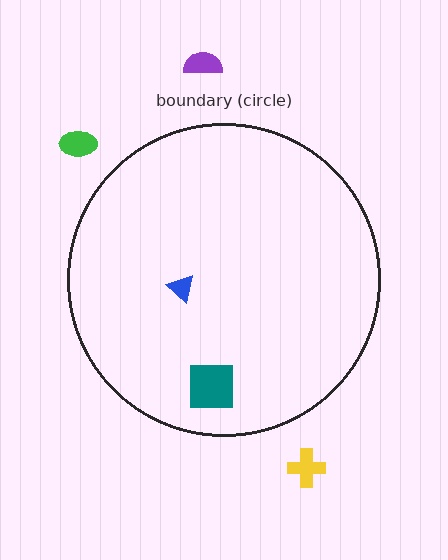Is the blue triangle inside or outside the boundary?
Inside.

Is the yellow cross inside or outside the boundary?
Outside.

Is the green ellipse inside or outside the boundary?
Outside.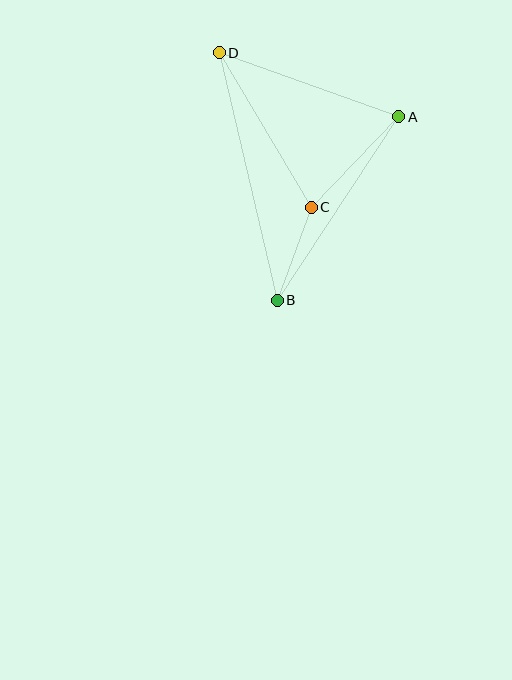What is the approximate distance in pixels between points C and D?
The distance between C and D is approximately 180 pixels.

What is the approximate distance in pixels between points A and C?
The distance between A and C is approximately 126 pixels.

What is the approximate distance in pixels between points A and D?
The distance between A and D is approximately 190 pixels.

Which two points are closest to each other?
Points B and C are closest to each other.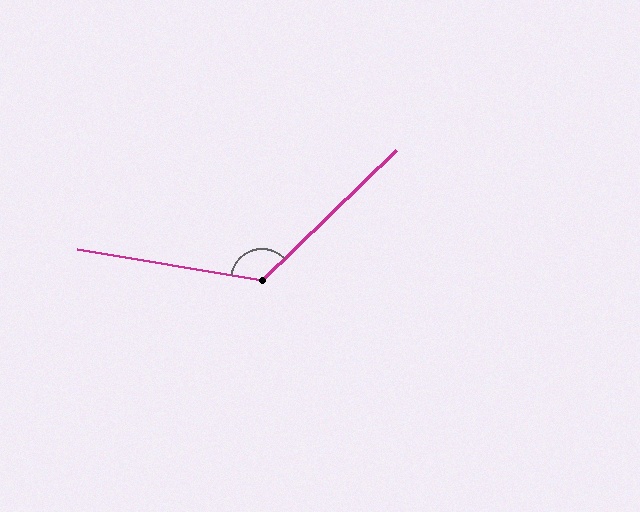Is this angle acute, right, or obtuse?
It is obtuse.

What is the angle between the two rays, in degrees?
Approximately 127 degrees.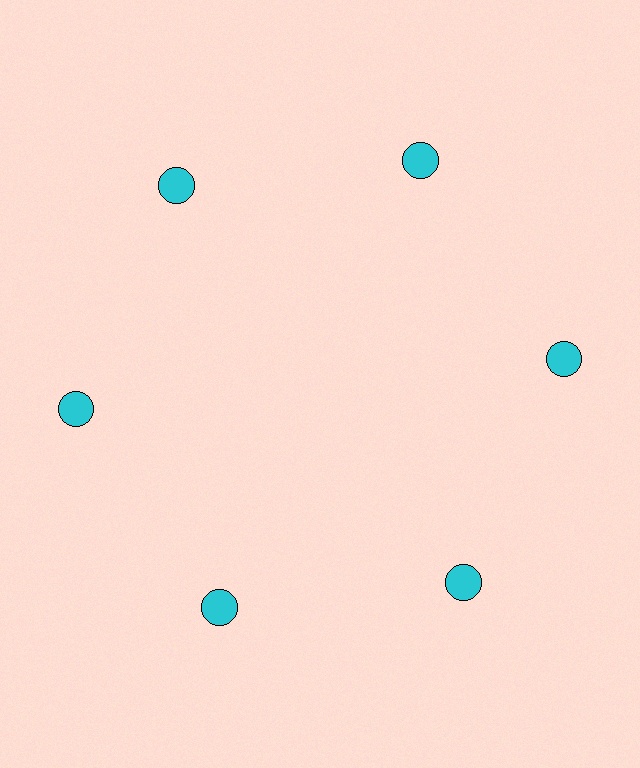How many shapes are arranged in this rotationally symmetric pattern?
There are 6 shapes, arranged in 6 groups of 1.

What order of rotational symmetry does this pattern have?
This pattern has 6-fold rotational symmetry.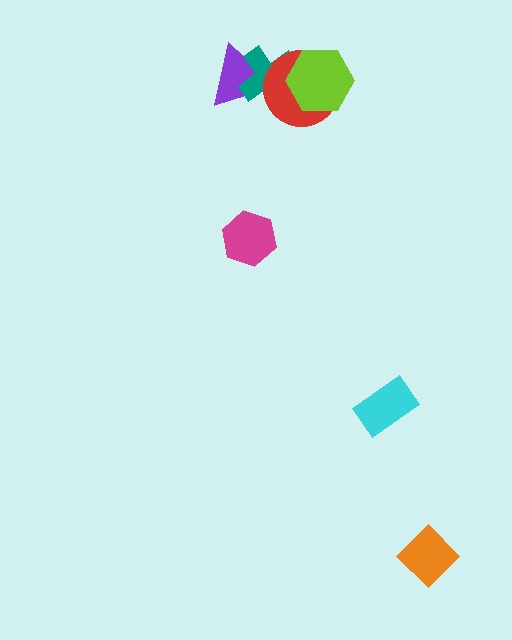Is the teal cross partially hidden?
Yes, it is partially covered by another shape.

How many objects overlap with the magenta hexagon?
0 objects overlap with the magenta hexagon.